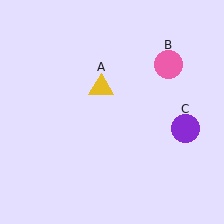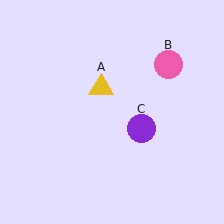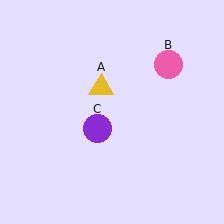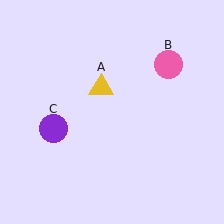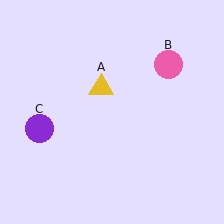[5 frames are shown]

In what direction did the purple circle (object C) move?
The purple circle (object C) moved left.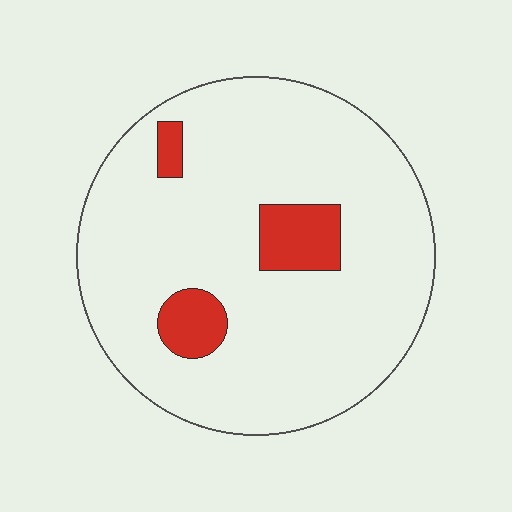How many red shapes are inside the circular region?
3.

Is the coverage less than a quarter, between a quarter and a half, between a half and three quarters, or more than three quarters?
Less than a quarter.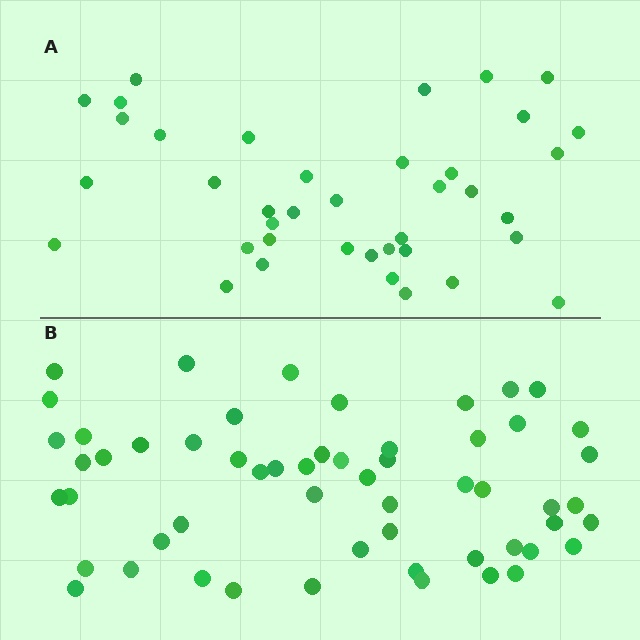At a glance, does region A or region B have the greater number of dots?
Region B (the bottom region) has more dots.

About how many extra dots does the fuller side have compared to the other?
Region B has approximately 15 more dots than region A.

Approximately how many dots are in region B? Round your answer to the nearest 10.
About 60 dots. (The exact count is 56, which rounds to 60.)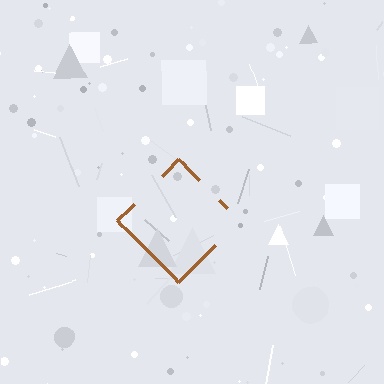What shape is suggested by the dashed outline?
The dashed outline suggests a diamond.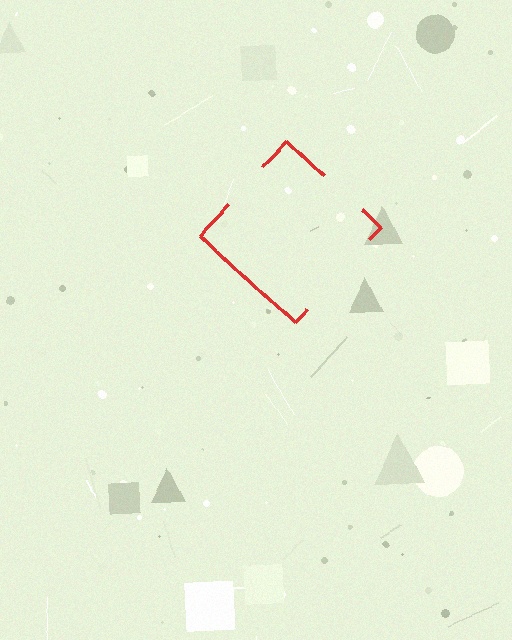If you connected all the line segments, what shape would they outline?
They would outline a diamond.